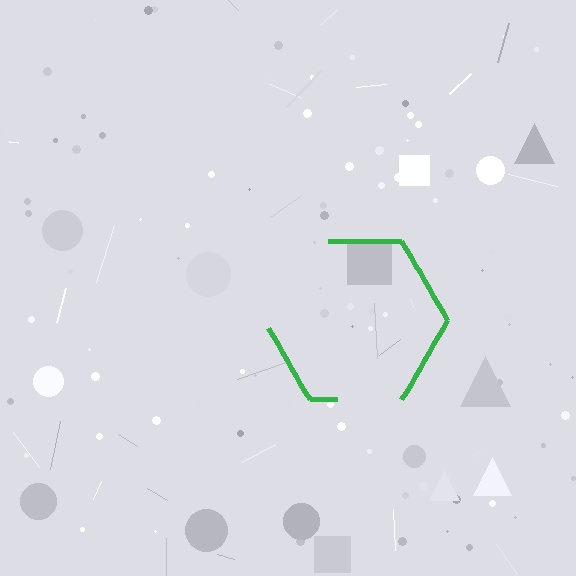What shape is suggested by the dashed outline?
The dashed outline suggests a hexagon.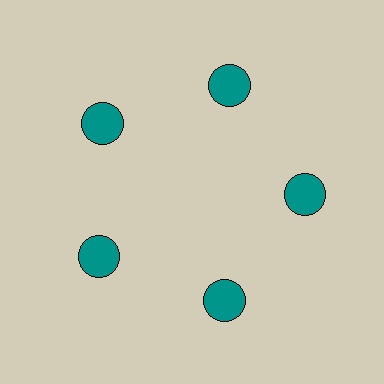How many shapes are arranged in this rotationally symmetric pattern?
There are 5 shapes, arranged in 5 groups of 1.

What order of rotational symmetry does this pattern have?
This pattern has 5-fold rotational symmetry.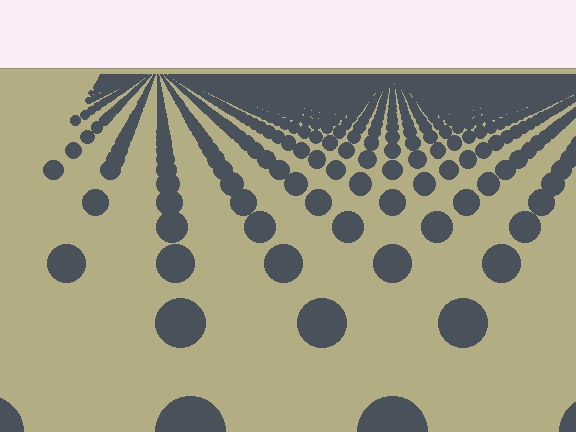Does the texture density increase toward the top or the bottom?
Density increases toward the top.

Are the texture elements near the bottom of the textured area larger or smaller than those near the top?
Larger. Near the bottom, elements are closer to the viewer and appear at a bigger on-screen size.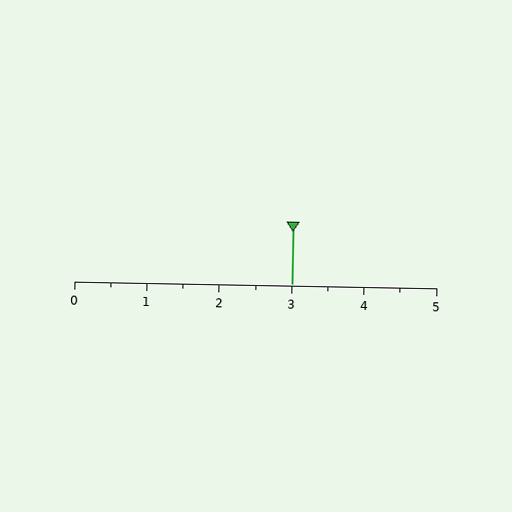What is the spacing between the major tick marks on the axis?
The major ticks are spaced 1 apart.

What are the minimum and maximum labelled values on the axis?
The axis runs from 0 to 5.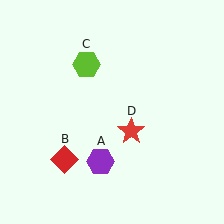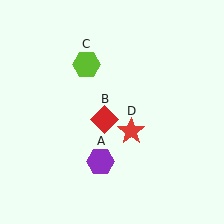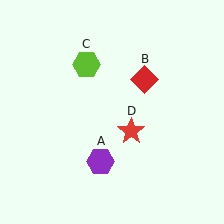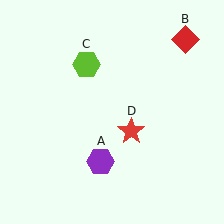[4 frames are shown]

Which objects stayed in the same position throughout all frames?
Purple hexagon (object A) and lime hexagon (object C) and red star (object D) remained stationary.